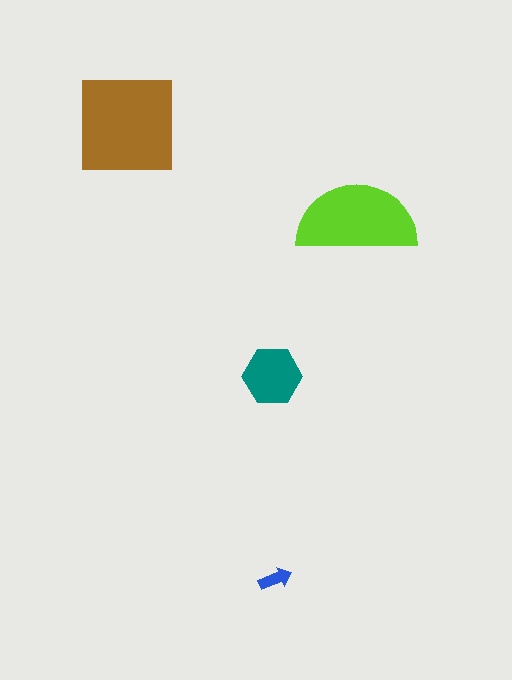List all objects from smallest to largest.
The blue arrow, the teal hexagon, the lime semicircle, the brown square.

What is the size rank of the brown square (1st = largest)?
1st.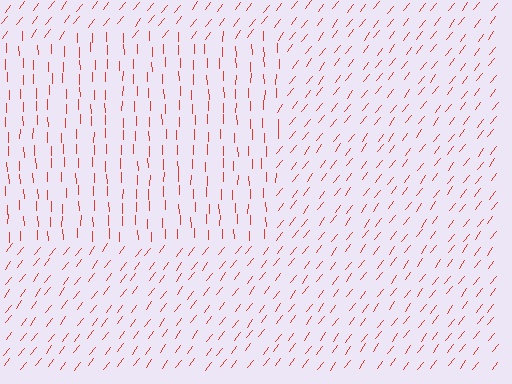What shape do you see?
I see a rectangle.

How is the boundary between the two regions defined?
The boundary is defined purely by a change in line orientation (approximately 38 degrees difference). All lines are the same color and thickness.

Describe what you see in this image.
The image is filled with small red line segments. A rectangle region in the image has lines oriented differently from the surrounding lines, creating a visible texture boundary.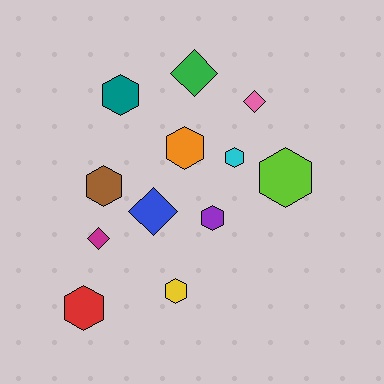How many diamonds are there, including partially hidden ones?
There are 4 diamonds.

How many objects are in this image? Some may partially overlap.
There are 12 objects.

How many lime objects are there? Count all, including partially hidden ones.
There is 1 lime object.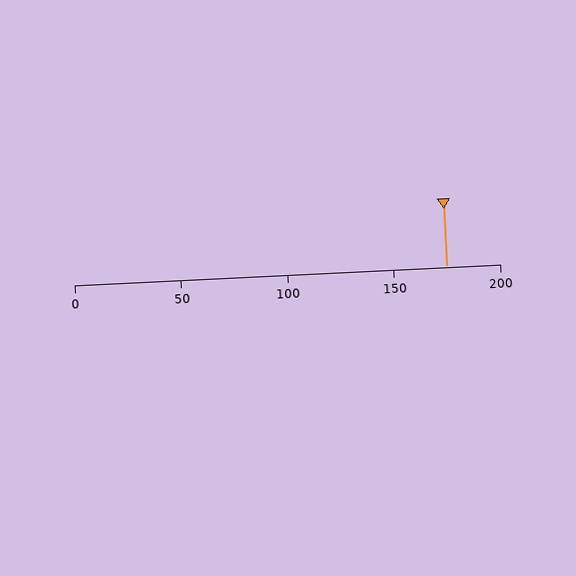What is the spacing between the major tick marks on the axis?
The major ticks are spaced 50 apart.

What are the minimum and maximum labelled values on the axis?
The axis runs from 0 to 200.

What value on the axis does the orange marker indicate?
The marker indicates approximately 175.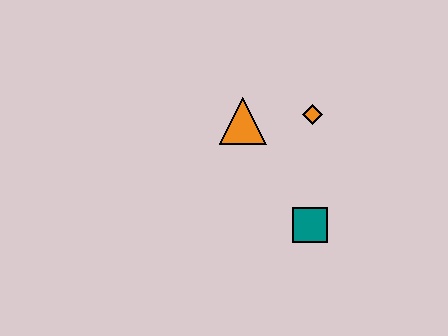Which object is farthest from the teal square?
The orange triangle is farthest from the teal square.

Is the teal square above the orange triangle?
No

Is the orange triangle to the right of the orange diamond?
No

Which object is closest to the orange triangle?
The orange diamond is closest to the orange triangle.